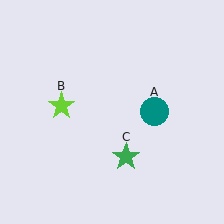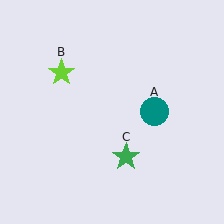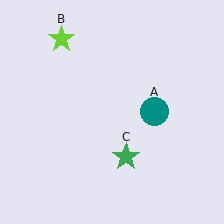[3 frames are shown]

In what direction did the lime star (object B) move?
The lime star (object B) moved up.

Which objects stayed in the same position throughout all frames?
Teal circle (object A) and green star (object C) remained stationary.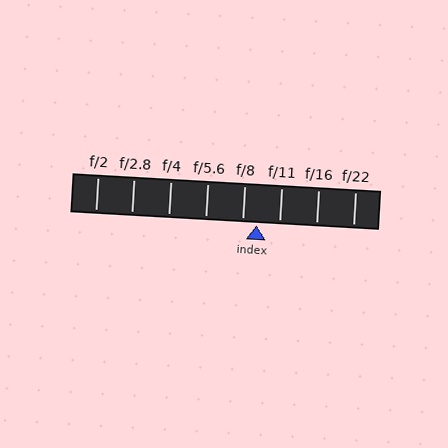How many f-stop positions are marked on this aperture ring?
There are 8 f-stop positions marked.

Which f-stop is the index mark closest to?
The index mark is closest to f/8.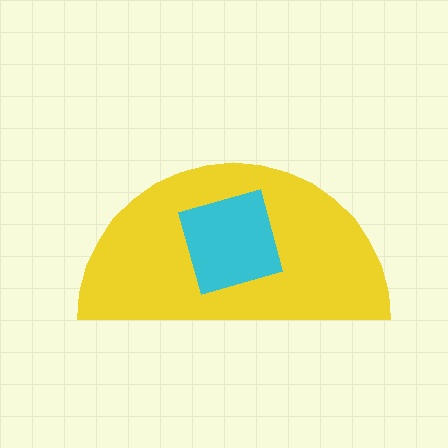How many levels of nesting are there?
2.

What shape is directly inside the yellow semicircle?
The cyan diamond.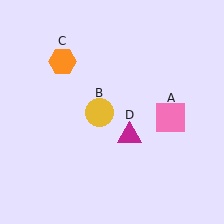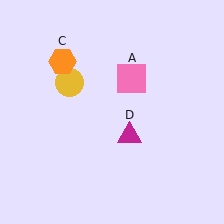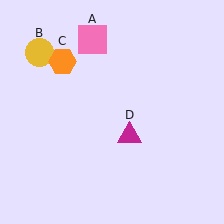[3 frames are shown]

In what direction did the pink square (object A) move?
The pink square (object A) moved up and to the left.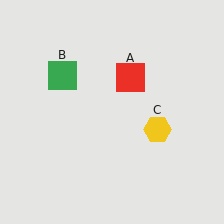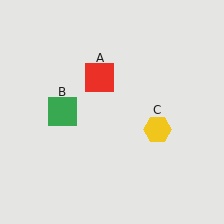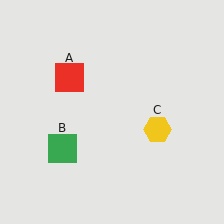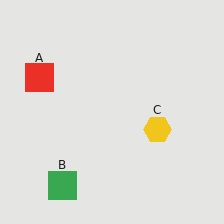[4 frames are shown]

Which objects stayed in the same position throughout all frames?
Yellow hexagon (object C) remained stationary.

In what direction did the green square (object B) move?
The green square (object B) moved down.